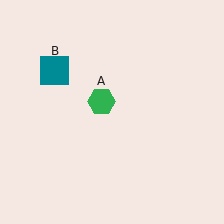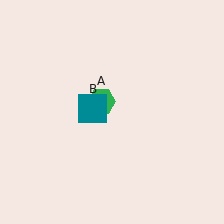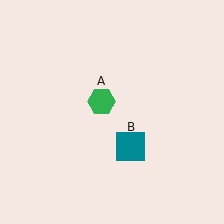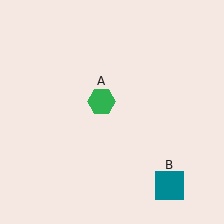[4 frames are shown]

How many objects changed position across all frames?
1 object changed position: teal square (object B).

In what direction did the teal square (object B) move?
The teal square (object B) moved down and to the right.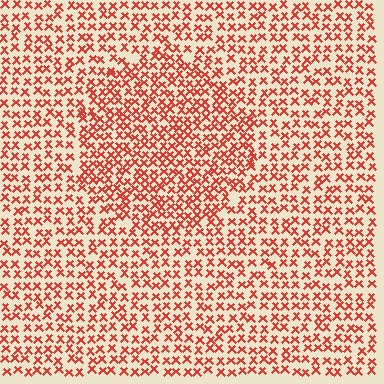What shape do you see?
I see a circle.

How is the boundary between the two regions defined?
The boundary is defined by a change in element density (approximately 1.5x ratio). All elements are the same color, size, and shape.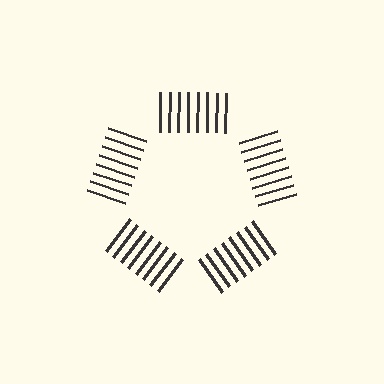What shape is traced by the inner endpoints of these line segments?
An illusory pentagon — the line segments terminate on its edges but no continuous stroke is drawn.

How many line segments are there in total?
40 — 8 along each of the 5 edges.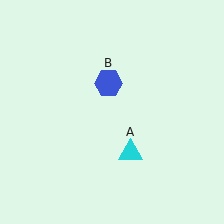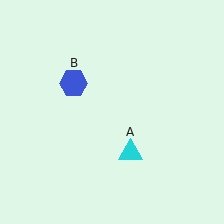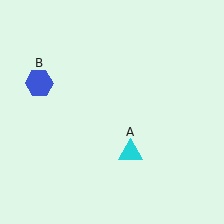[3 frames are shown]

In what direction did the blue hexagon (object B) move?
The blue hexagon (object B) moved left.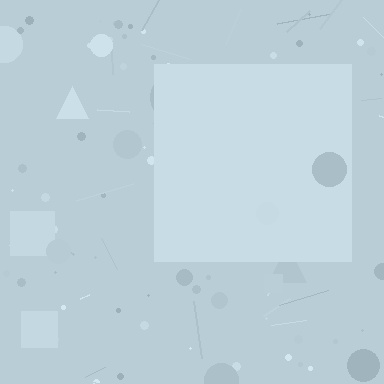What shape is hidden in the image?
A square is hidden in the image.